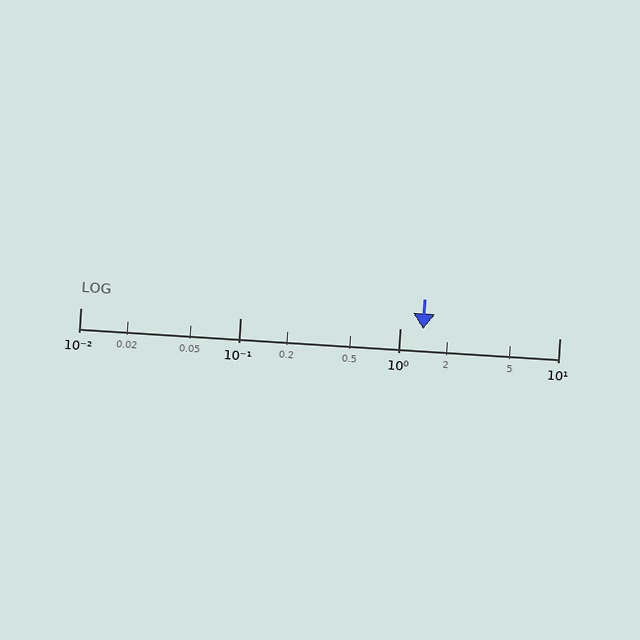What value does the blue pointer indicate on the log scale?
The pointer indicates approximately 1.4.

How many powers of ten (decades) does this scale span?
The scale spans 3 decades, from 0.01 to 10.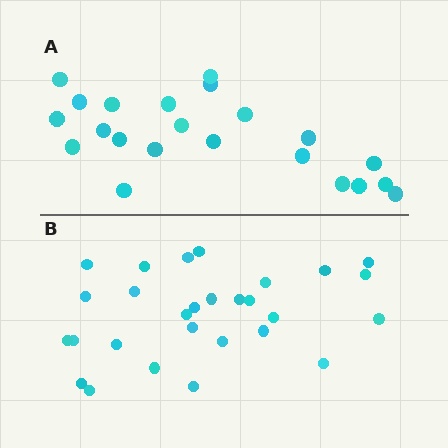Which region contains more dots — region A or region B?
Region B (the bottom region) has more dots.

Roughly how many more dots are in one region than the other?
Region B has about 6 more dots than region A.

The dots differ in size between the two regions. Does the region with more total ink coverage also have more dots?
No. Region A has more total ink coverage because its dots are larger, but region B actually contains more individual dots. Total area can be misleading — the number of items is what matters here.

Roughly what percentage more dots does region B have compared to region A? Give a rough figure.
About 25% more.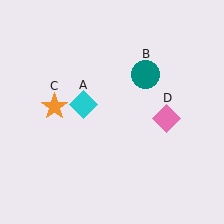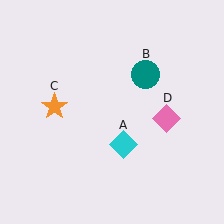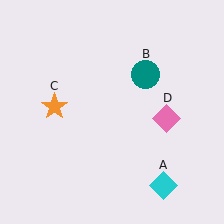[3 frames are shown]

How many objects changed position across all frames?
1 object changed position: cyan diamond (object A).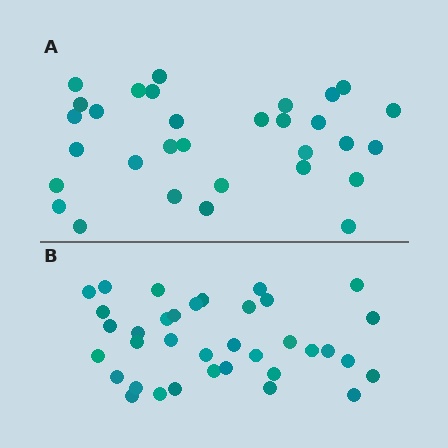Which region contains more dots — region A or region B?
Region B (the bottom region) has more dots.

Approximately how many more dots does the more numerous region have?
Region B has about 5 more dots than region A.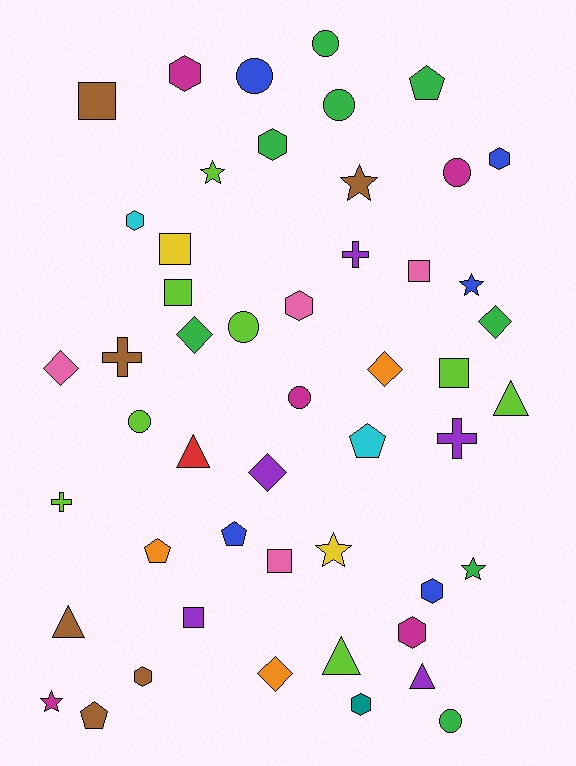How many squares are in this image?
There are 7 squares.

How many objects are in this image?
There are 50 objects.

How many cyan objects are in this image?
There are 2 cyan objects.